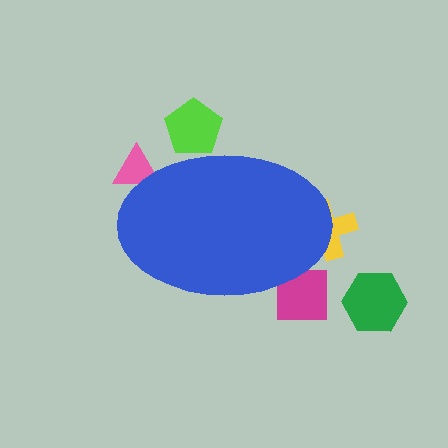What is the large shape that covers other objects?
A blue ellipse.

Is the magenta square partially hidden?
Yes, the magenta square is partially hidden behind the blue ellipse.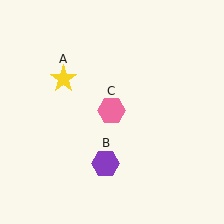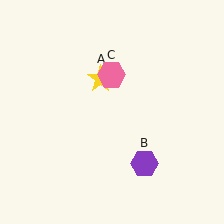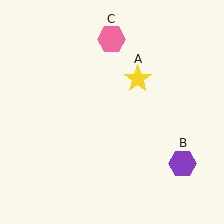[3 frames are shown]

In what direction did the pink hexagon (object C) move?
The pink hexagon (object C) moved up.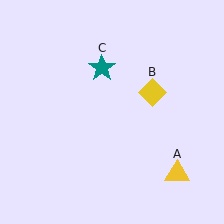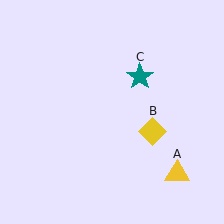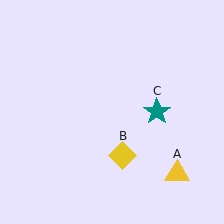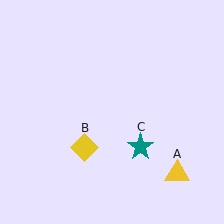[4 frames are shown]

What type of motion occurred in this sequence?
The yellow diamond (object B), teal star (object C) rotated clockwise around the center of the scene.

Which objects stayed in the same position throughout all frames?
Yellow triangle (object A) remained stationary.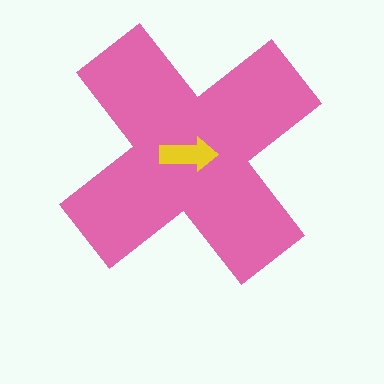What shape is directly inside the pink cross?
The yellow arrow.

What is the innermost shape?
The yellow arrow.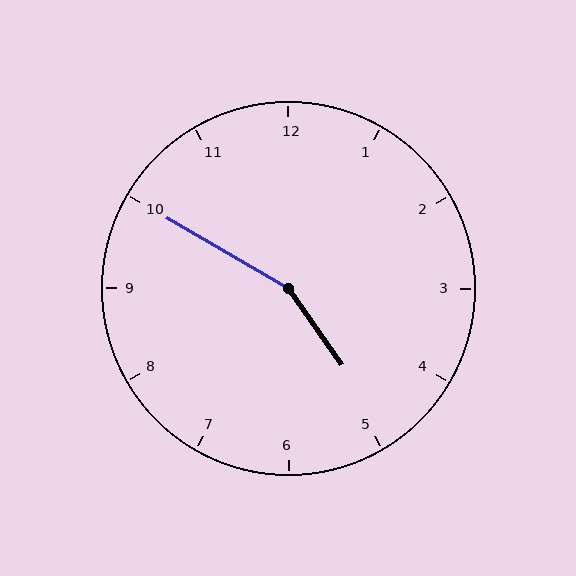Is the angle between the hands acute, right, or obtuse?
It is obtuse.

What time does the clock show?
4:50.